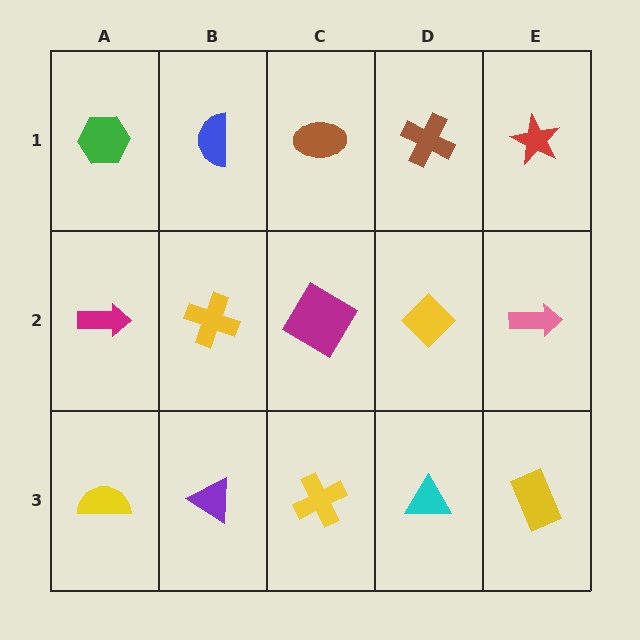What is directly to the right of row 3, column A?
A purple triangle.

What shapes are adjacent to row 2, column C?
A brown ellipse (row 1, column C), a yellow cross (row 3, column C), a yellow cross (row 2, column B), a yellow diamond (row 2, column D).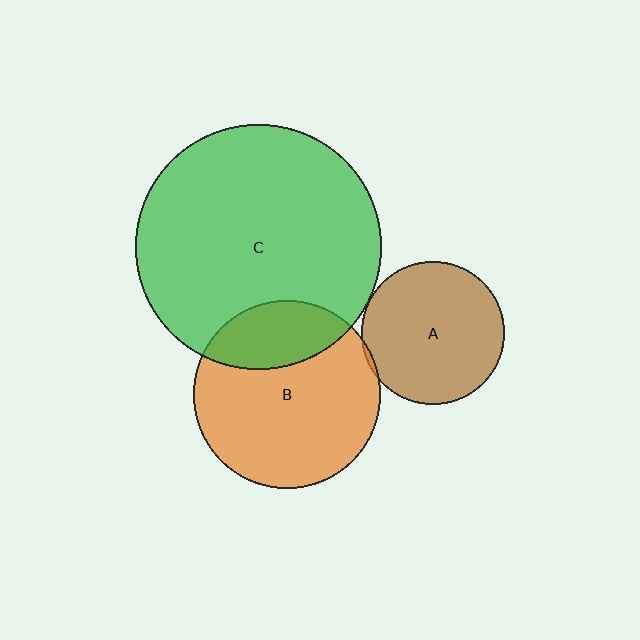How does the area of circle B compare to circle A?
Approximately 1.7 times.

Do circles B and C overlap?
Yes.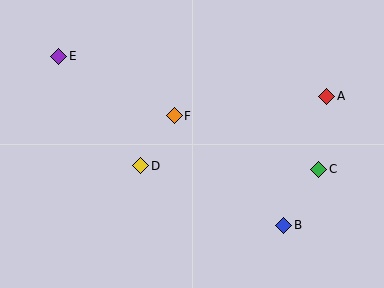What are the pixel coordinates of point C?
Point C is at (319, 169).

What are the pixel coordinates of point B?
Point B is at (284, 225).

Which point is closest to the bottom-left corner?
Point D is closest to the bottom-left corner.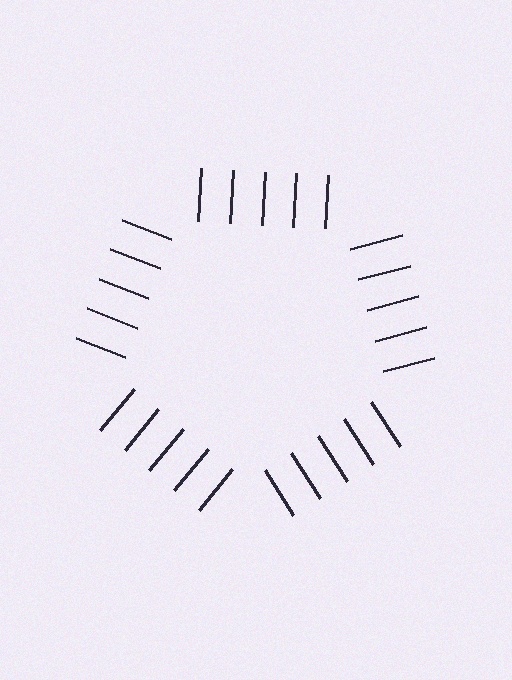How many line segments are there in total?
25 — 5 along each of the 5 edges.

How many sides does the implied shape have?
5 sides — the line-ends trace a pentagon.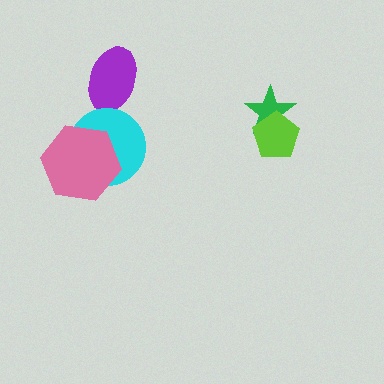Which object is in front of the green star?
The lime pentagon is in front of the green star.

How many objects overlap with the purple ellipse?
0 objects overlap with the purple ellipse.